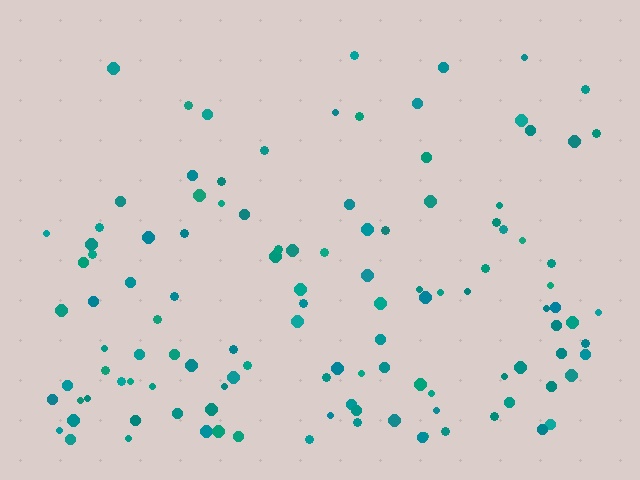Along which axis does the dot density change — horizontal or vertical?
Vertical.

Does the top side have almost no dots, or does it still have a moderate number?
Still a moderate number, just noticeably fewer than the bottom.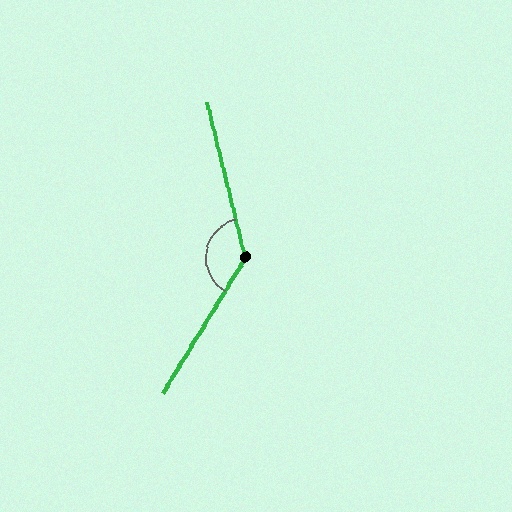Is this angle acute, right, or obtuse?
It is obtuse.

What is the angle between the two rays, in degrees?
Approximately 135 degrees.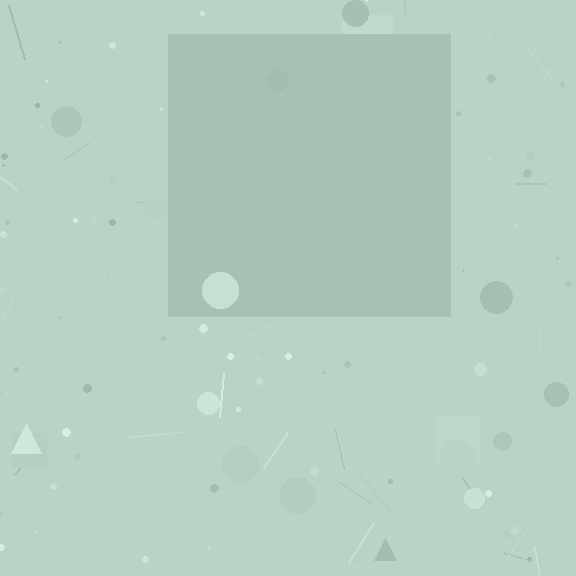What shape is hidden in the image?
A square is hidden in the image.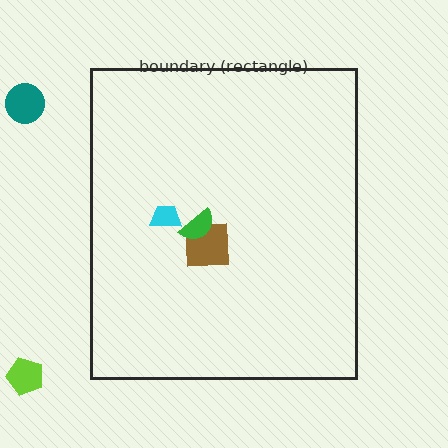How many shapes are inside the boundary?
3 inside, 2 outside.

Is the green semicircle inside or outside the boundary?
Inside.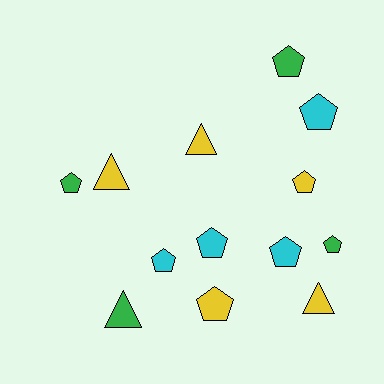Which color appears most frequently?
Yellow, with 5 objects.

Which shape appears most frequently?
Pentagon, with 9 objects.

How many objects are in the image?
There are 13 objects.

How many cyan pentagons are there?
There are 4 cyan pentagons.